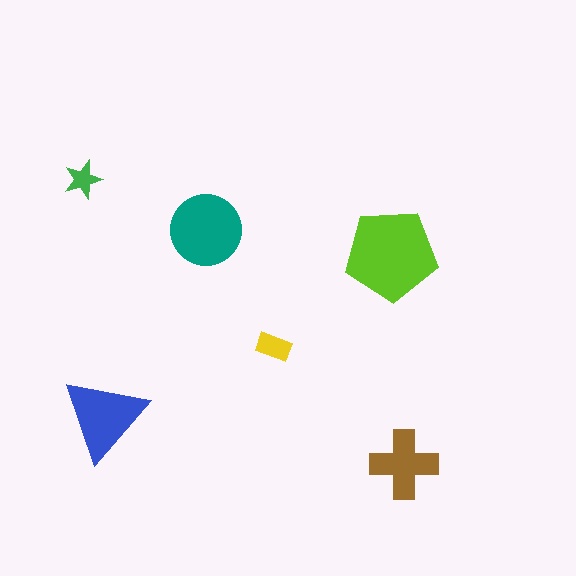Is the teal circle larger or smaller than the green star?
Larger.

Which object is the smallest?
The green star.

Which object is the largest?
The lime pentagon.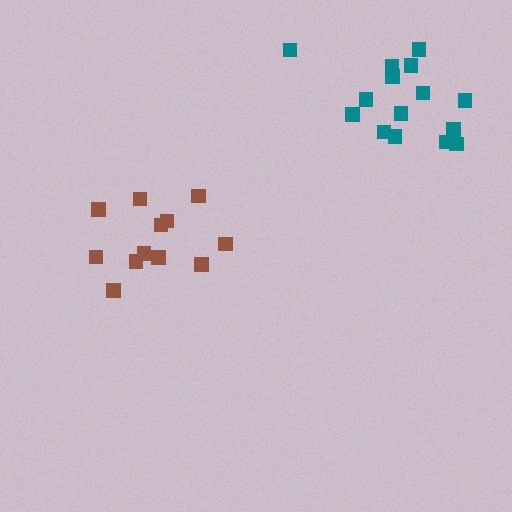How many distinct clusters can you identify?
There are 2 distinct clusters.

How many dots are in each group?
Group 1: 12 dots, Group 2: 15 dots (27 total).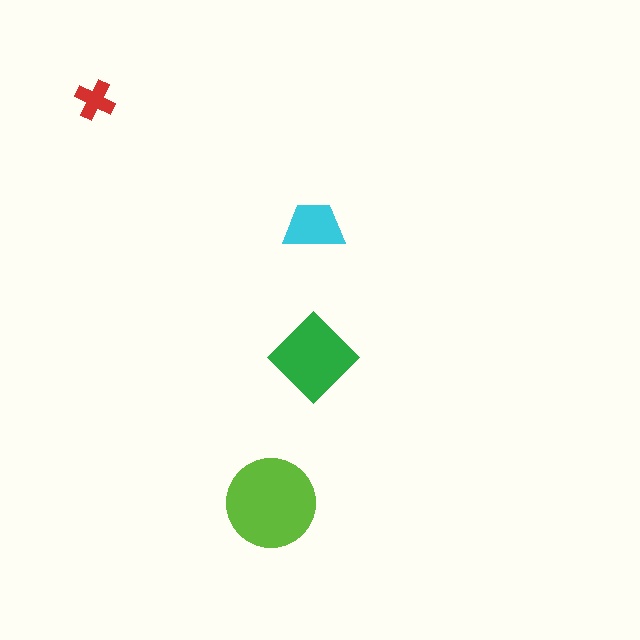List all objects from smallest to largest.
The red cross, the cyan trapezoid, the green diamond, the lime circle.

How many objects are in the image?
There are 4 objects in the image.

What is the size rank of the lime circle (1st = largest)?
1st.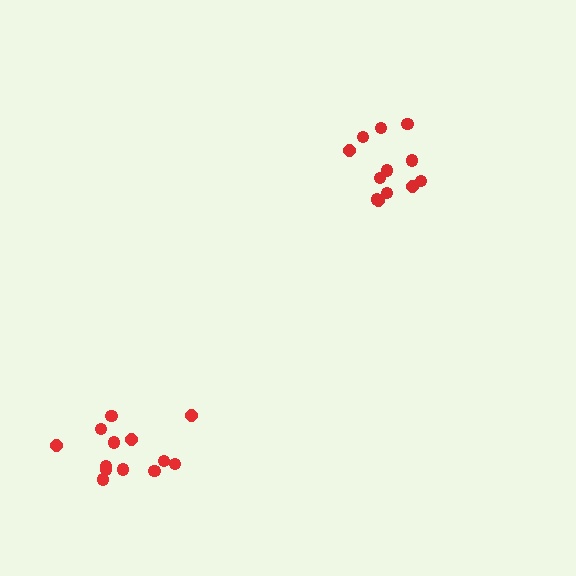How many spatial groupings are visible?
There are 2 spatial groupings.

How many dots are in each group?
Group 1: 13 dots, Group 2: 12 dots (25 total).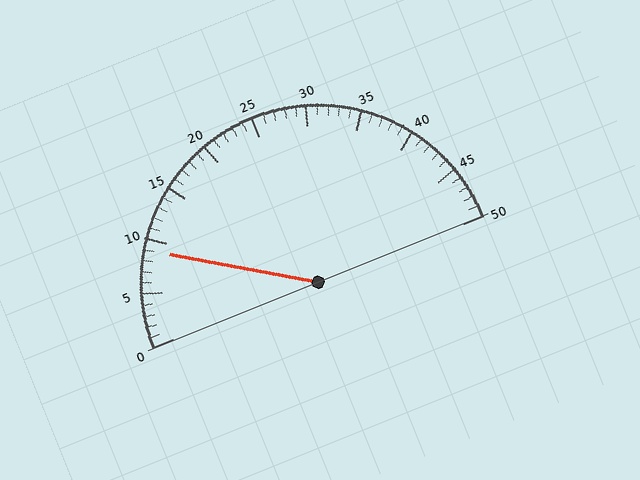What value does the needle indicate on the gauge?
The needle indicates approximately 9.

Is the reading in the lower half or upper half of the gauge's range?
The reading is in the lower half of the range (0 to 50).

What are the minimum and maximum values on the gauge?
The gauge ranges from 0 to 50.